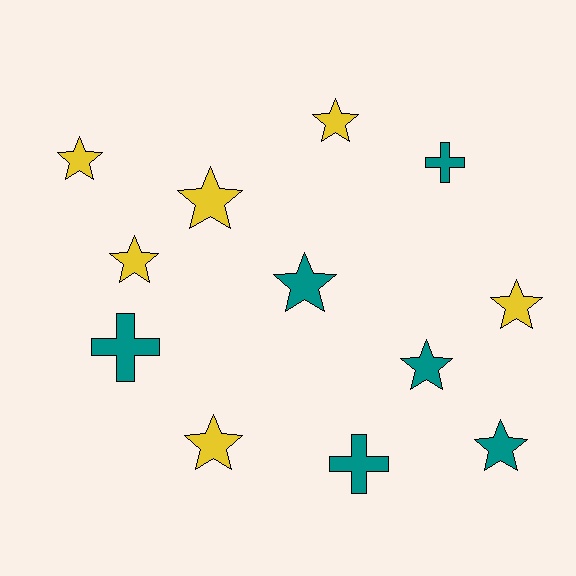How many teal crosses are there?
There are 3 teal crosses.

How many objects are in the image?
There are 12 objects.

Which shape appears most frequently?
Star, with 9 objects.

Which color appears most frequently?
Yellow, with 6 objects.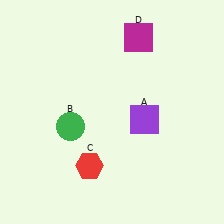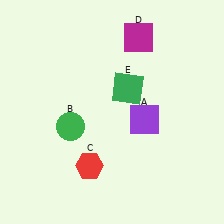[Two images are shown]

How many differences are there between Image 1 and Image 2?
There is 1 difference between the two images.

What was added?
A green square (E) was added in Image 2.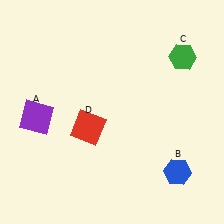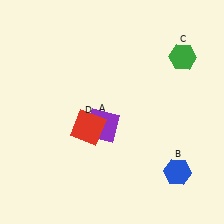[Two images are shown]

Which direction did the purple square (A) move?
The purple square (A) moved right.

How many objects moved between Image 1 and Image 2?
1 object moved between the two images.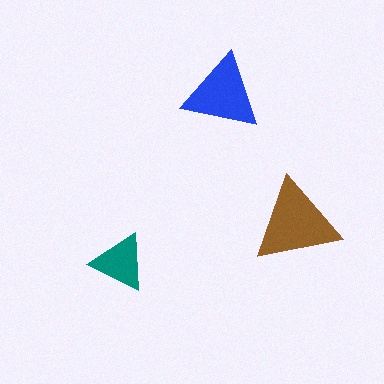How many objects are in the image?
There are 3 objects in the image.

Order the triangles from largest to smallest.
the brown one, the blue one, the teal one.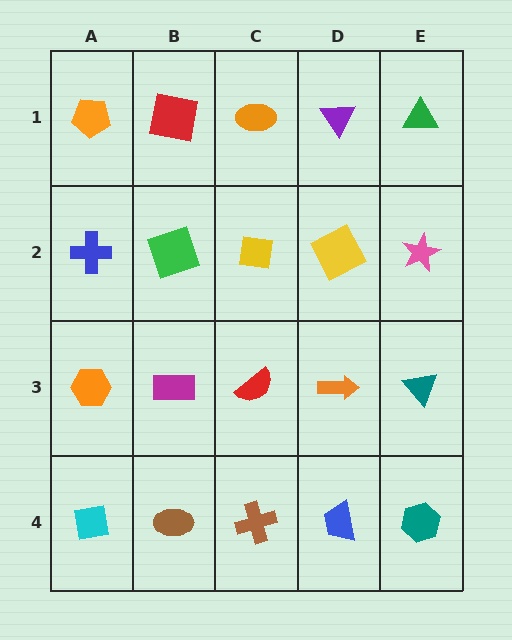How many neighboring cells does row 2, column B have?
4.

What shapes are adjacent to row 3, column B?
A green square (row 2, column B), a brown ellipse (row 4, column B), an orange hexagon (row 3, column A), a red semicircle (row 3, column C).